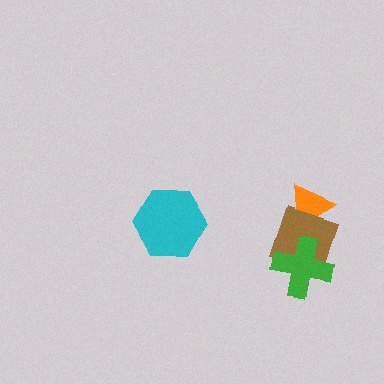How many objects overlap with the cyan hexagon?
0 objects overlap with the cyan hexagon.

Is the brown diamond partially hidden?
Yes, it is partially covered by another shape.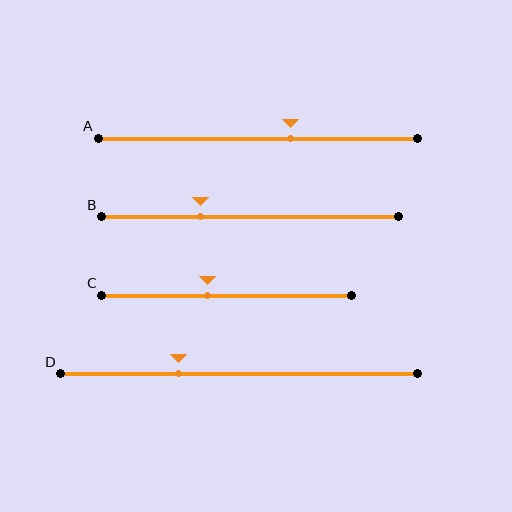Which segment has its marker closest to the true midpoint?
Segment C has its marker closest to the true midpoint.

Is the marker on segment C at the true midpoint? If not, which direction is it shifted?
No, the marker on segment C is shifted to the left by about 7% of the segment length.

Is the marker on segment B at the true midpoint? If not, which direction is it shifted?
No, the marker on segment B is shifted to the left by about 17% of the segment length.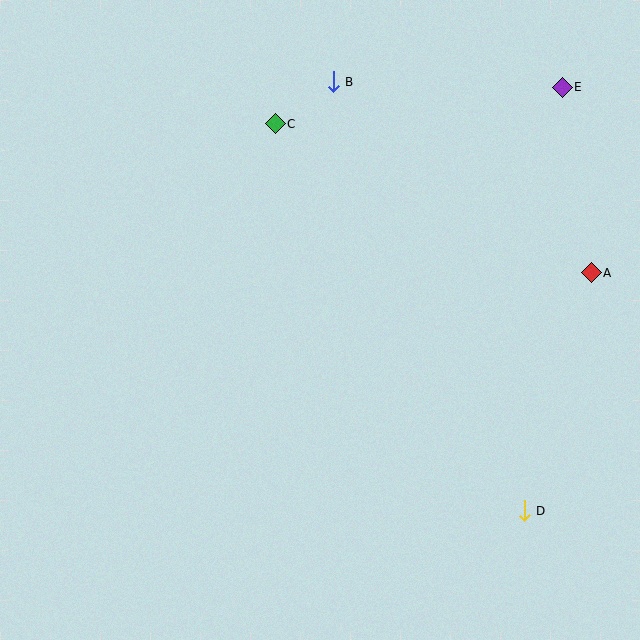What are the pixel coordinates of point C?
Point C is at (275, 124).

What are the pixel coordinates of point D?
Point D is at (524, 511).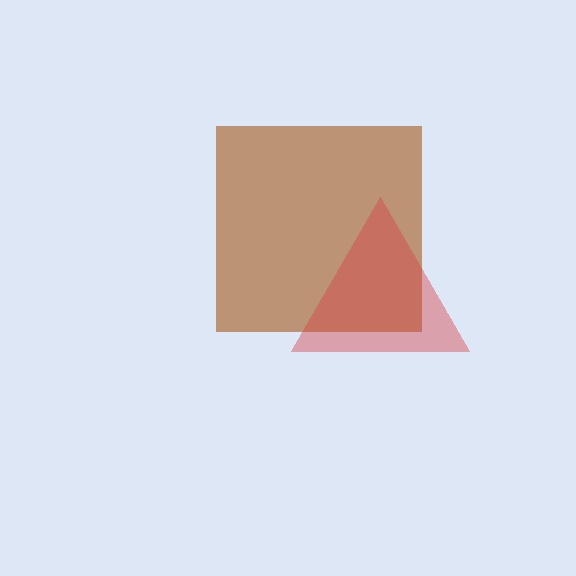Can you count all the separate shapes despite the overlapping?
Yes, there are 2 separate shapes.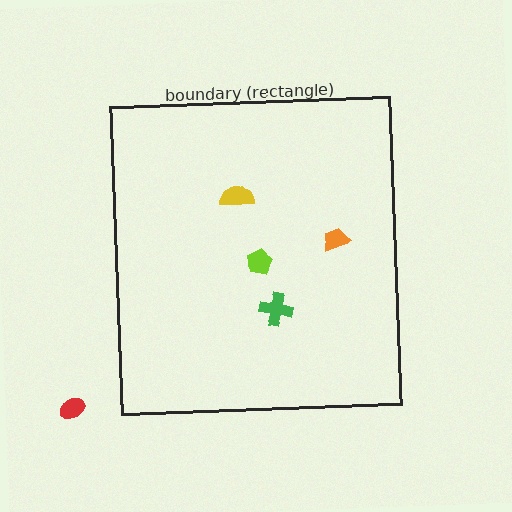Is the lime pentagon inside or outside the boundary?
Inside.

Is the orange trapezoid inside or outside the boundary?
Inside.